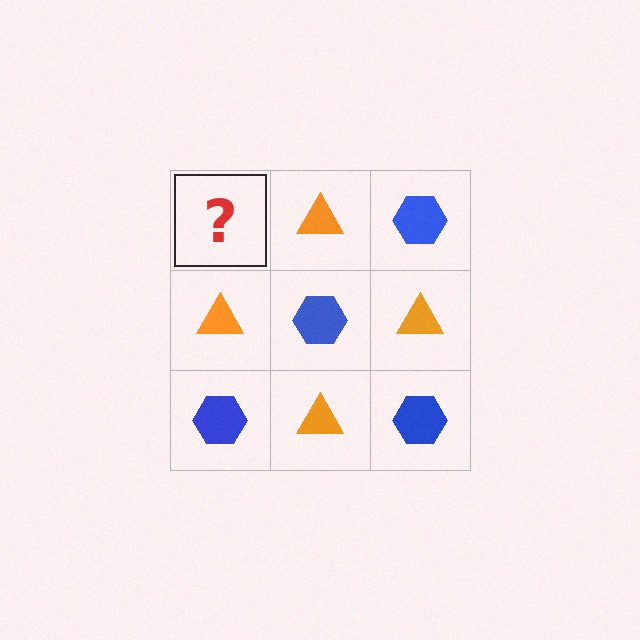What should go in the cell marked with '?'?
The missing cell should contain a blue hexagon.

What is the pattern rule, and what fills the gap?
The rule is that it alternates blue hexagon and orange triangle in a checkerboard pattern. The gap should be filled with a blue hexagon.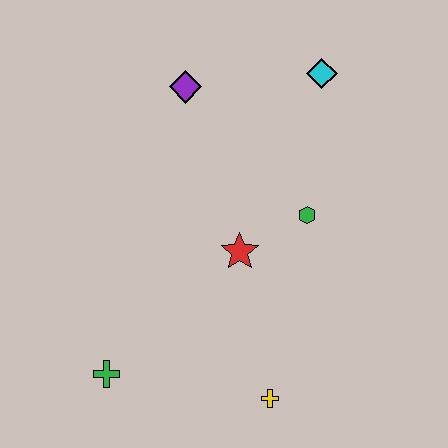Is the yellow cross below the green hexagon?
Yes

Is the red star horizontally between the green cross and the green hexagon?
Yes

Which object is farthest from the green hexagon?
The green cross is farthest from the green hexagon.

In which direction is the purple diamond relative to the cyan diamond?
The purple diamond is to the left of the cyan diamond.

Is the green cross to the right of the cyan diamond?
No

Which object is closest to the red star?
The green hexagon is closest to the red star.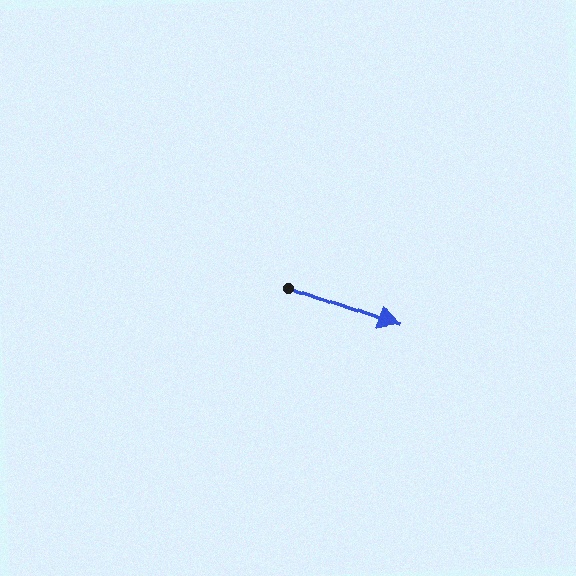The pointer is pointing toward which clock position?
Roughly 4 o'clock.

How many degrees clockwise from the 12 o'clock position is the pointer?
Approximately 110 degrees.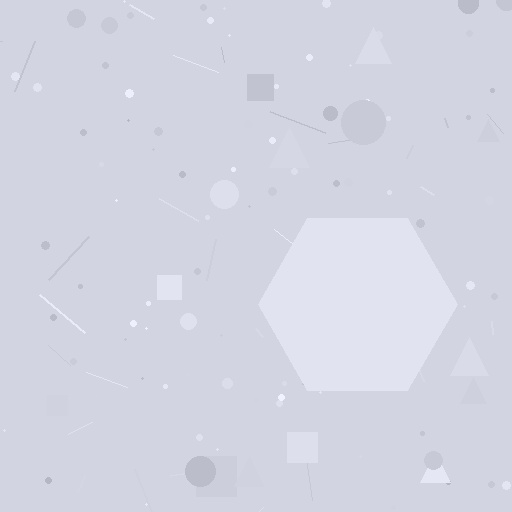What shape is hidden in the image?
A hexagon is hidden in the image.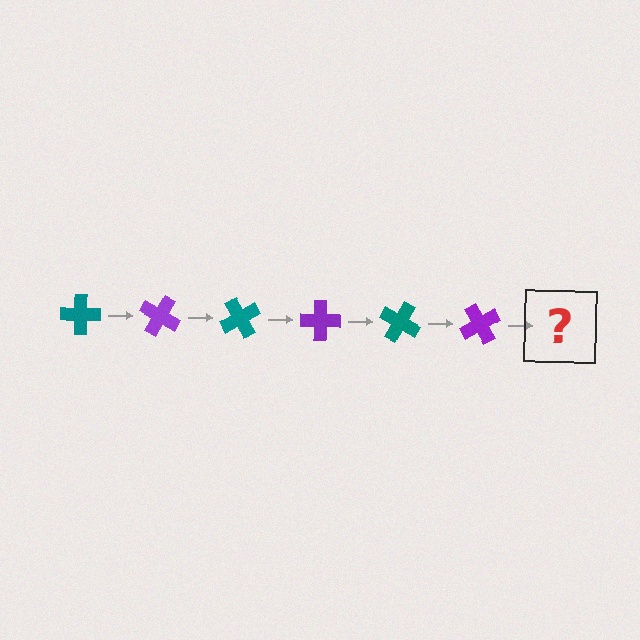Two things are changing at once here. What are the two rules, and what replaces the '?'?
The two rules are that it rotates 30 degrees each step and the color cycles through teal and purple. The '?' should be a teal cross, rotated 180 degrees from the start.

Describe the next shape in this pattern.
It should be a teal cross, rotated 180 degrees from the start.